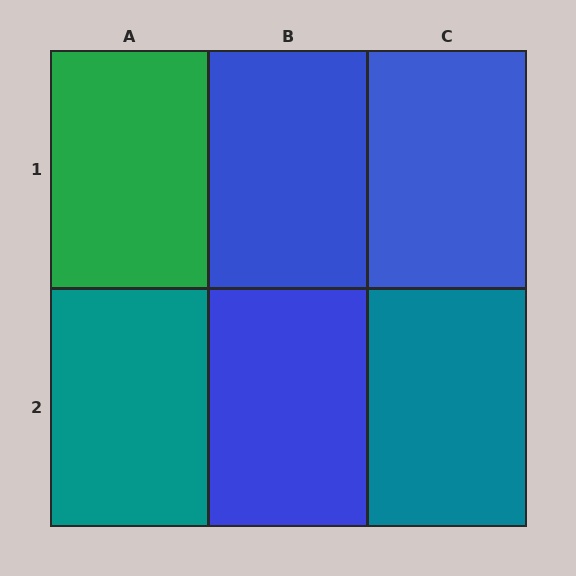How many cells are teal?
2 cells are teal.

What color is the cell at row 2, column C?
Teal.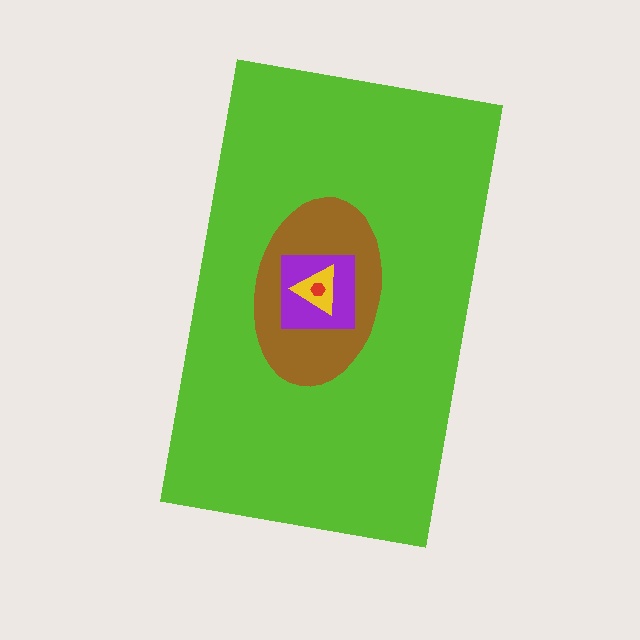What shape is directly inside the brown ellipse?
The purple square.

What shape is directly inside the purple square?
The yellow triangle.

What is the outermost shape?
The lime rectangle.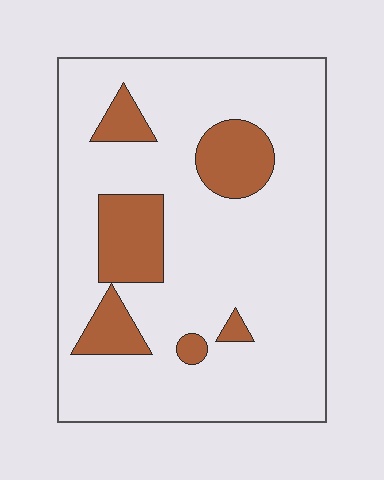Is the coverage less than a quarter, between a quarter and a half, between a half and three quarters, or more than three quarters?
Less than a quarter.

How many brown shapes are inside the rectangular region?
6.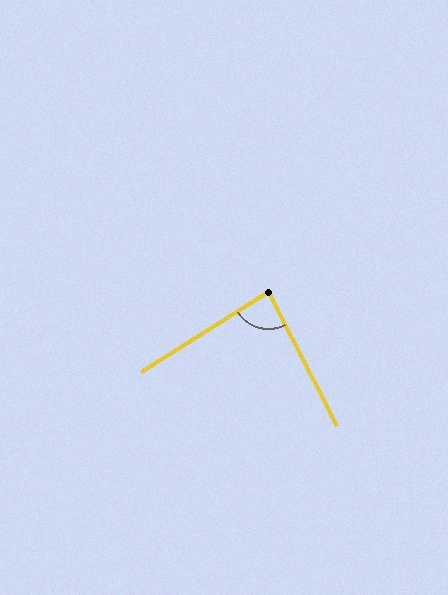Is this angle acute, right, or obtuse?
It is approximately a right angle.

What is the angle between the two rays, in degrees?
Approximately 85 degrees.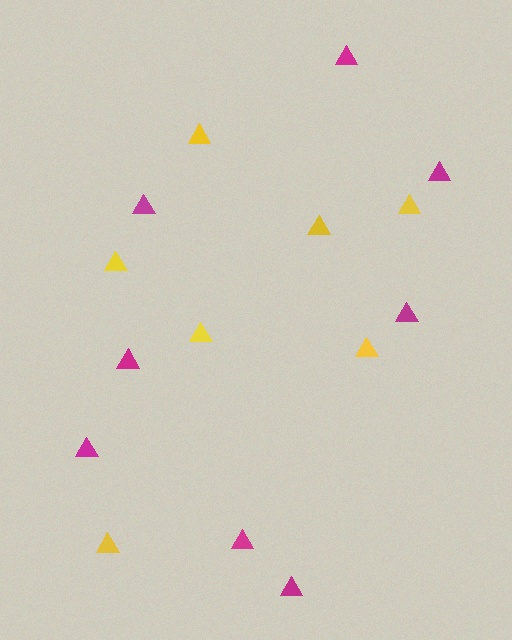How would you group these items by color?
There are 2 groups: one group of yellow triangles (7) and one group of magenta triangles (8).